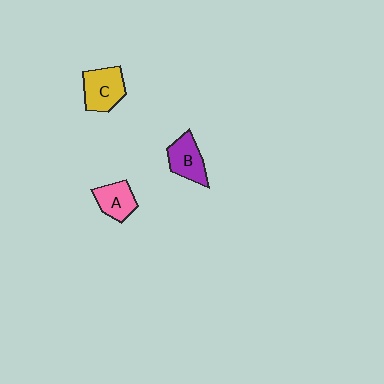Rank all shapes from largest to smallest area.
From largest to smallest: C (yellow), B (purple), A (pink).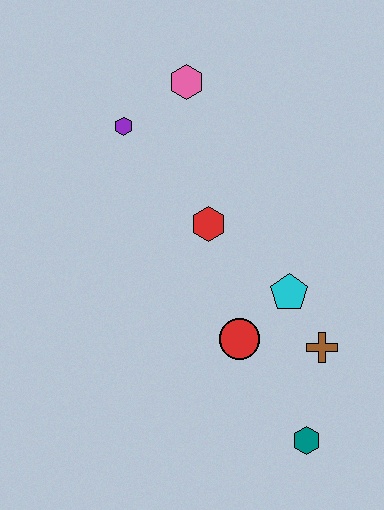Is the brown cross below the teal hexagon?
No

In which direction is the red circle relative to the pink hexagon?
The red circle is below the pink hexagon.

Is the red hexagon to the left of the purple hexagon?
No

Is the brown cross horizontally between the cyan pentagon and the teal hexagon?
No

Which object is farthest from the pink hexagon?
The teal hexagon is farthest from the pink hexagon.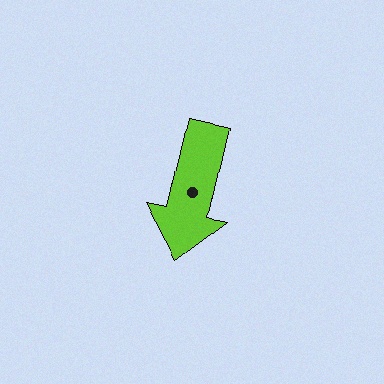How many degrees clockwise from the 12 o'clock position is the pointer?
Approximately 193 degrees.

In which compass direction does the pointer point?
South.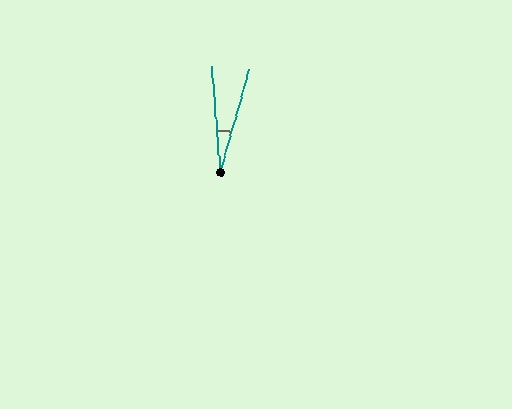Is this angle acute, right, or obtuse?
It is acute.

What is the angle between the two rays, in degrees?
Approximately 20 degrees.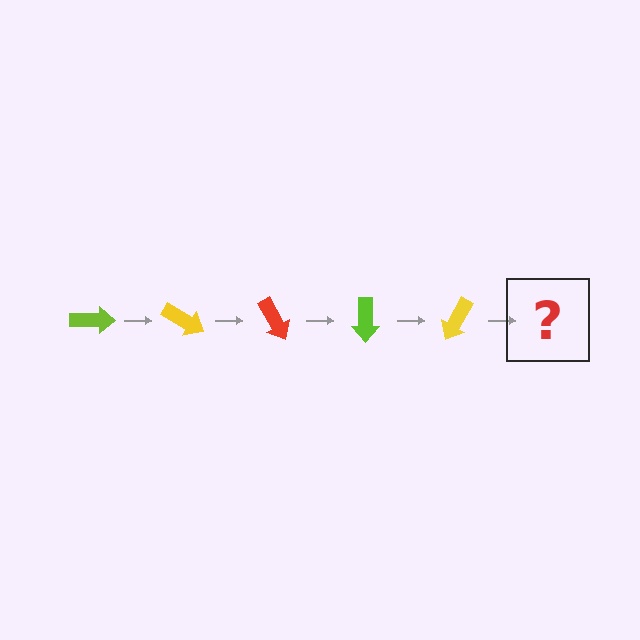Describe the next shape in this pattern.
It should be a red arrow, rotated 150 degrees from the start.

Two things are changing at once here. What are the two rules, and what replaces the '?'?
The two rules are that it rotates 30 degrees each step and the color cycles through lime, yellow, and red. The '?' should be a red arrow, rotated 150 degrees from the start.